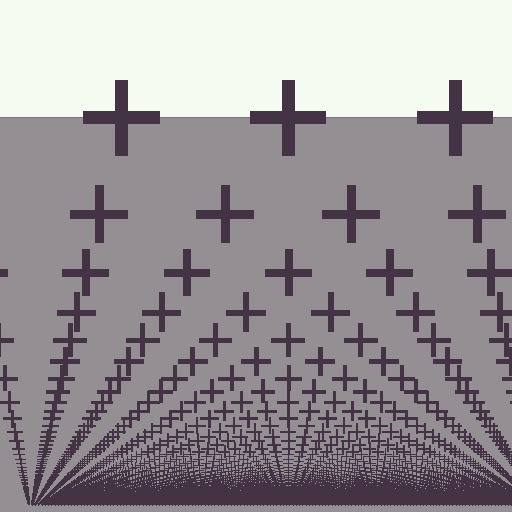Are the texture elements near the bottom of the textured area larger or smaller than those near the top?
Smaller. The gradient is inverted — elements near the bottom are smaller and denser.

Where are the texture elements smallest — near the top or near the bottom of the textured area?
Near the bottom.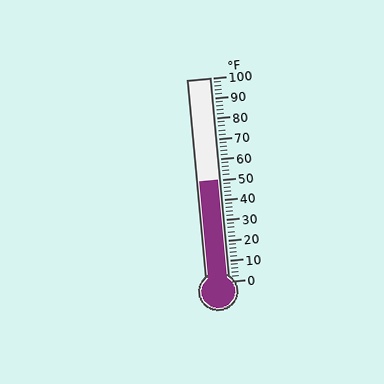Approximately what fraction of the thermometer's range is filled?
The thermometer is filled to approximately 50% of its range.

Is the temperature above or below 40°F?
The temperature is above 40°F.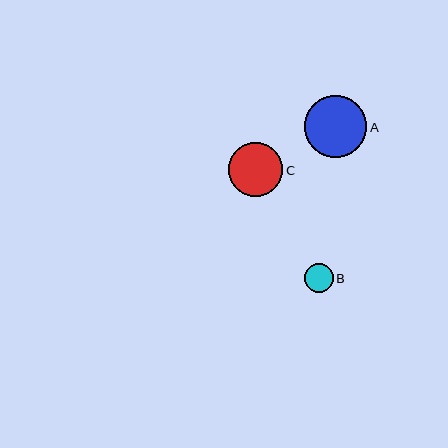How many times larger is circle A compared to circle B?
Circle A is approximately 2.2 times the size of circle B.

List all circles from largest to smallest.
From largest to smallest: A, C, B.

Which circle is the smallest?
Circle B is the smallest with a size of approximately 29 pixels.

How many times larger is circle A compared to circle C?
Circle A is approximately 1.1 times the size of circle C.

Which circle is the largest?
Circle A is the largest with a size of approximately 62 pixels.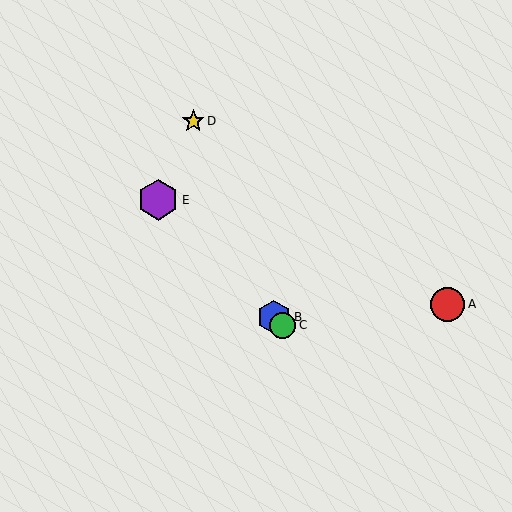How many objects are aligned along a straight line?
3 objects (B, C, E) are aligned along a straight line.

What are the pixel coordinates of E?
Object E is at (158, 200).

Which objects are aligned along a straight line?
Objects B, C, E are aligned along a straight line.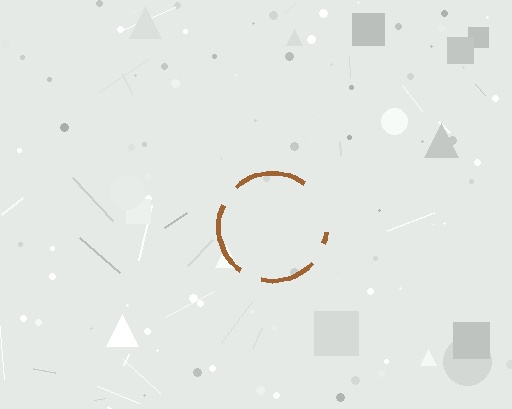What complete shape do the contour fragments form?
The contour fragments form a circle.